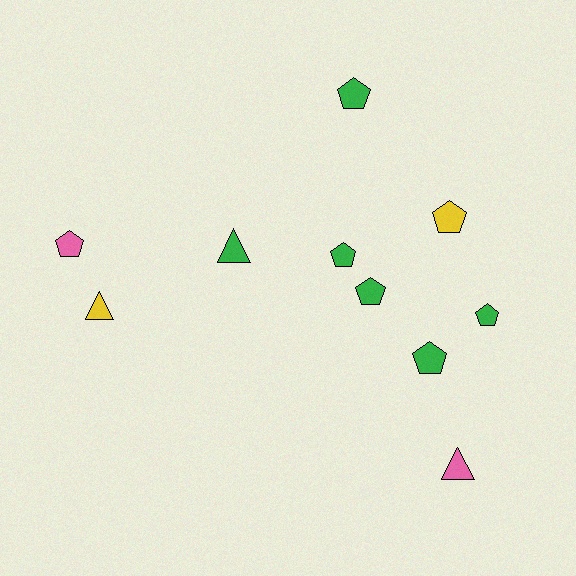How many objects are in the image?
There are 10 objects.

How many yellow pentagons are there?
There is 1 yellow pentagon.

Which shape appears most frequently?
Pentagon, with 7 objects.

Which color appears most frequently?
Green, with 6 objects.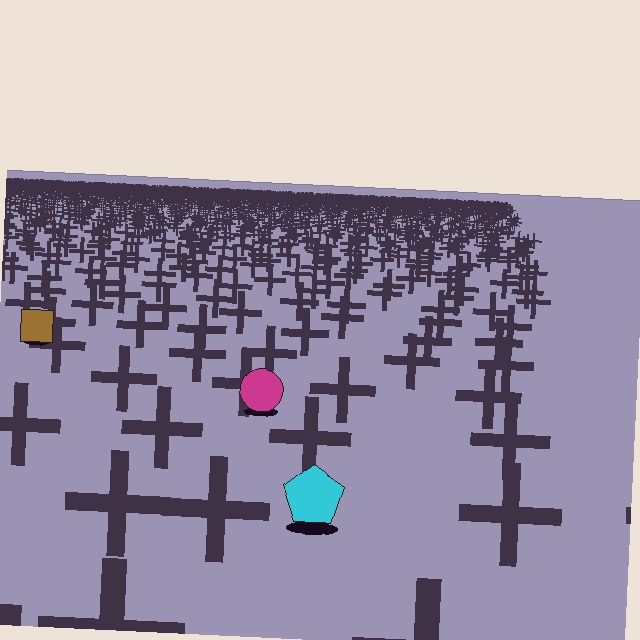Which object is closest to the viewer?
The cyan pentagon is closest. The texture marks near it are larger and more spread out.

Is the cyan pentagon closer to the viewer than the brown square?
Yes. The cyan pentagon is closer — you can tell from the texture gradient: the ground texture is coarser near it.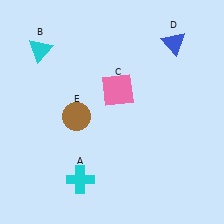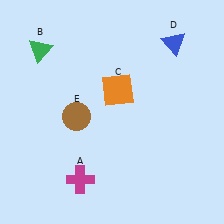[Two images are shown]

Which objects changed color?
A changed from cyan to magenta. B changed from cyan to green. C changed from pink to orange.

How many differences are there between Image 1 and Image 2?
There are 3 differences between the two images.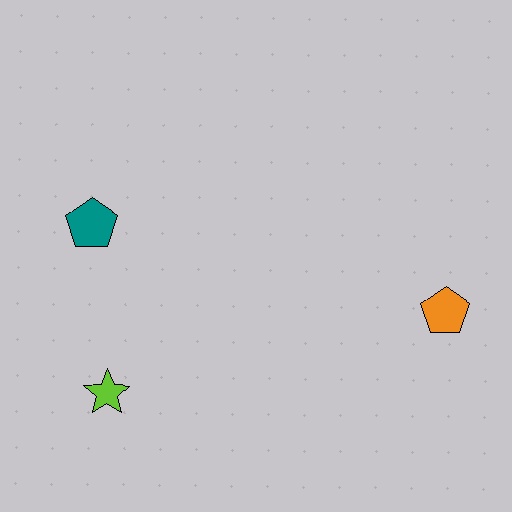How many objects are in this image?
There are 3 objects.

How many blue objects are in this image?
There are no blue objects.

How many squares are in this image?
There are no squares.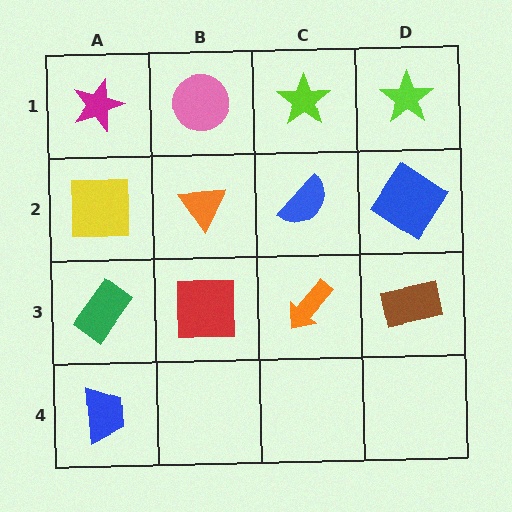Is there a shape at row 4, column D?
No, that cell is empty.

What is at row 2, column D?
A blue diamond.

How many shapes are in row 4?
1 shape.